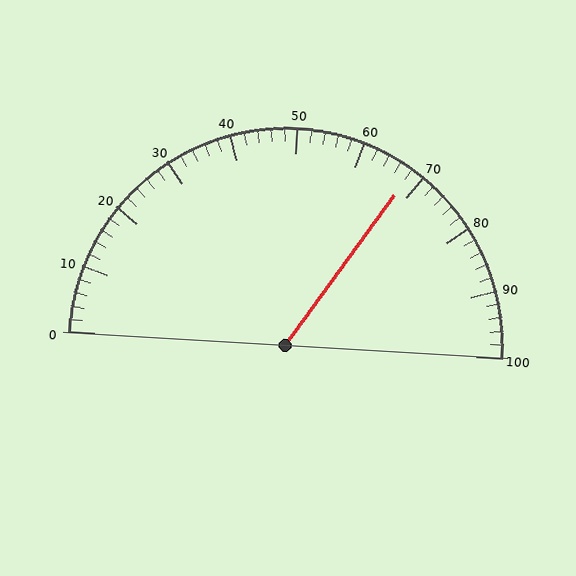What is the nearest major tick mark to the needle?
The nearest major tick mark is 70.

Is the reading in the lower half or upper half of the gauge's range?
The reading is in the upper half of the range (0 to 100).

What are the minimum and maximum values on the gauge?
The gauge ranges from 0 to 100.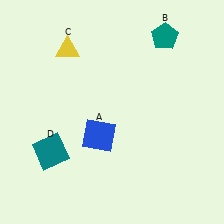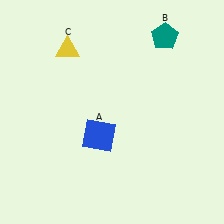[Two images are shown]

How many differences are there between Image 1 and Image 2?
There is 1 difference between the two images.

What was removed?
The teal square (D) was removed in Image 2.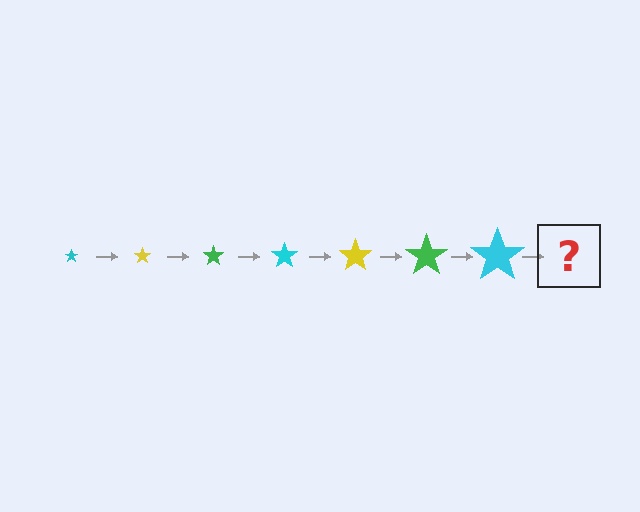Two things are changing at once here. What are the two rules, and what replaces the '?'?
The two rules are that the star grows larger each step and the color cycles through cyan, yellow, and green. The '?' should be a yellow star, larger than the previous one.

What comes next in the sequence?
The next element should be a yellow star, larger than the previous one.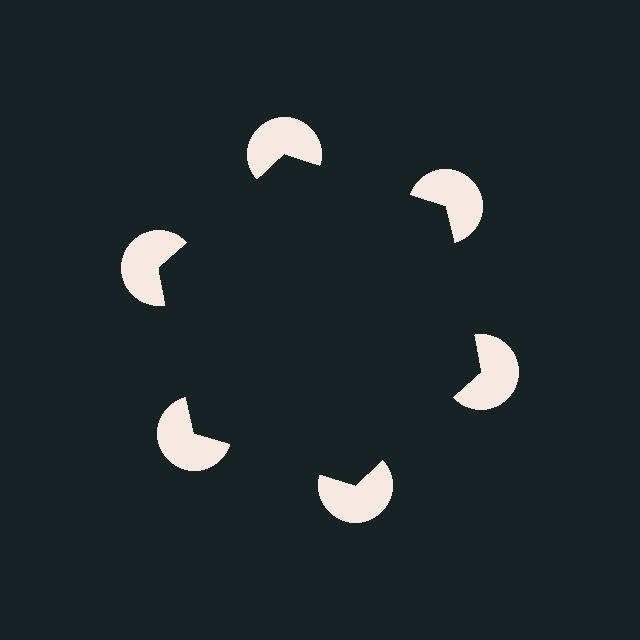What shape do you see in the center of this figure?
An illusory hexagon — its edges are inferred from the aligned wedge cuts in the pac-man discs, not physically drawn.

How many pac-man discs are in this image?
There are 6 — one at each vertex of the illusory hexagon.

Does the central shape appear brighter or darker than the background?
It typically appears slightly darker than the background, even though no actual brightness change is drawn.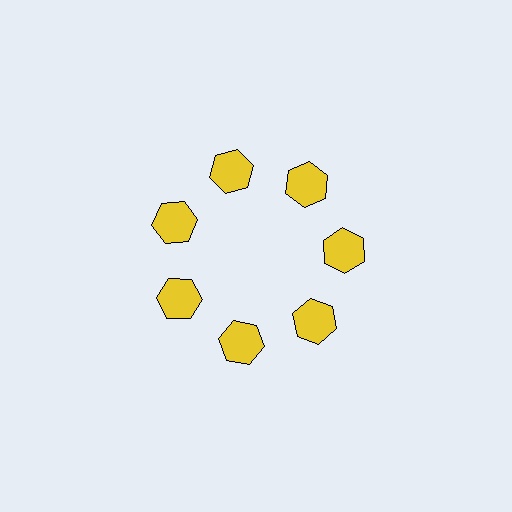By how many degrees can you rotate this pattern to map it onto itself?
The pattern maps onto itself every 51 degrees of rotation.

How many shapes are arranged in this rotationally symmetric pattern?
There are 7 shapes, arranged in 7 groups of 1.